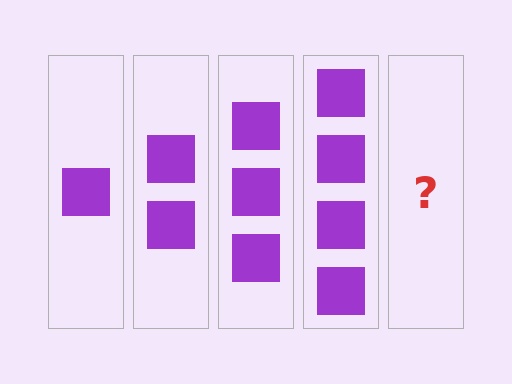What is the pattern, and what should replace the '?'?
The pattern is that each step adds one more square. The '?' should be 5 squares.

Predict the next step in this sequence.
The next step is 5 squares.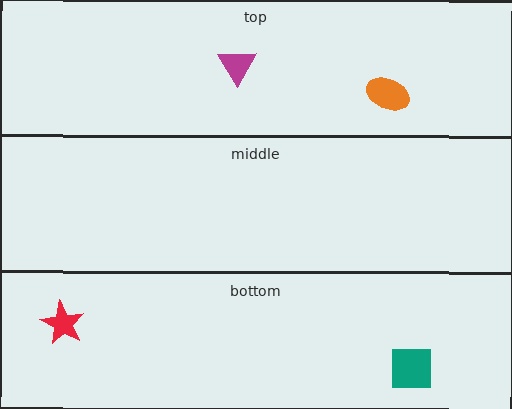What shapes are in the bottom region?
The red star, the teal square.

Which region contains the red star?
The bottom region.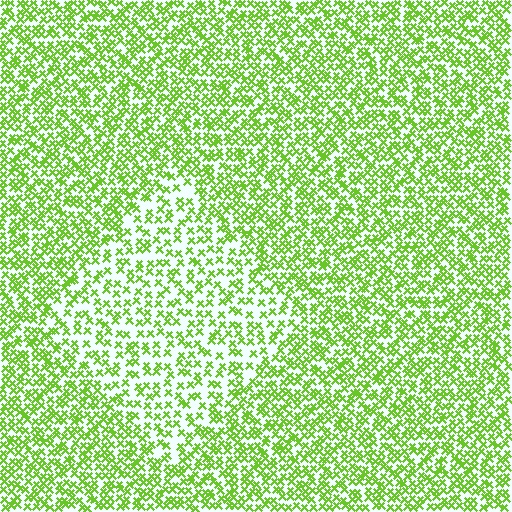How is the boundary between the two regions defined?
The boundary is defined by a change in element density (approximately 1.8x ratio). All elements are the same color, size, and shape.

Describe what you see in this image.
The image contains small lime elements arranged at two different densities. A diamond-shaped region is visible where the elements are less densely packed than the surrounding area.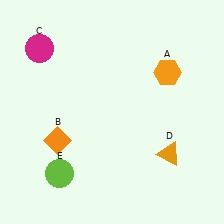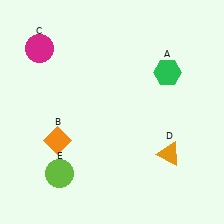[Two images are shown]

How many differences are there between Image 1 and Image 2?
There is 1 difference between the two images.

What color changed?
The hexagon (A) changed from orange in Image 1 to green in Image 2.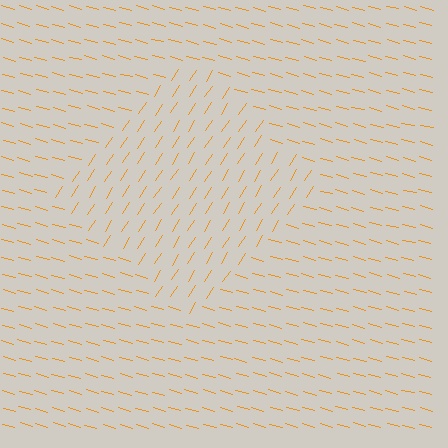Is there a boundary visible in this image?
Yes, there is a texture boundary formed by a change in line orientation.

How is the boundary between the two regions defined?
The boundary is defined purely by a change in line orientation (approximately 73 degrees difference). All lines are the same color and thickness.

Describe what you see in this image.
The image is filled with small orange line segments. A diamond region in the image has lines oriented differently from the surrounding lines, creating a visible texture boundary.